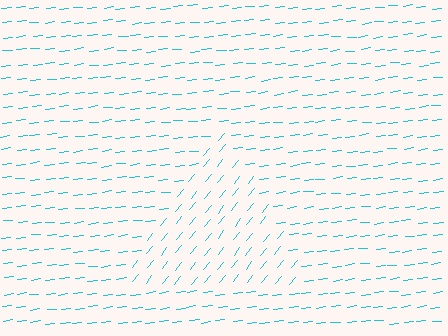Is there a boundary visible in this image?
Yes, there is a texture boundary formed by a change in line orientation.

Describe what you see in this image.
The image is filled with small cyan line segments. A triangle region in the image has lines oriented differently from the surrounding lines, creating a visible texture boundary.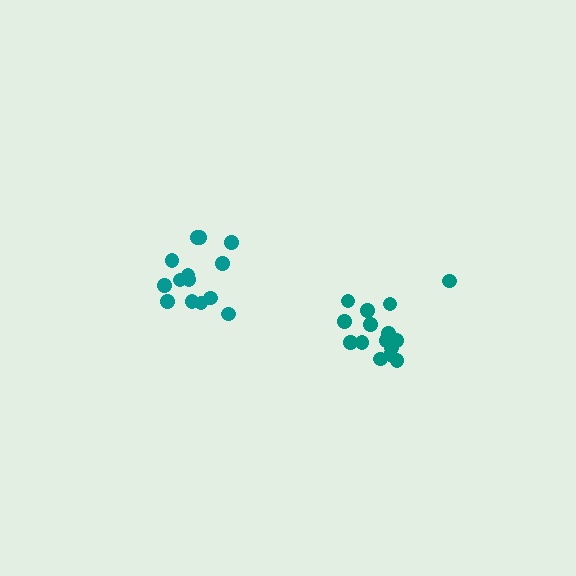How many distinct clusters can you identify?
There are 2 distinct clusters.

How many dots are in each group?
Group 1: 14 dots, Group 2: 15 dots (29 total).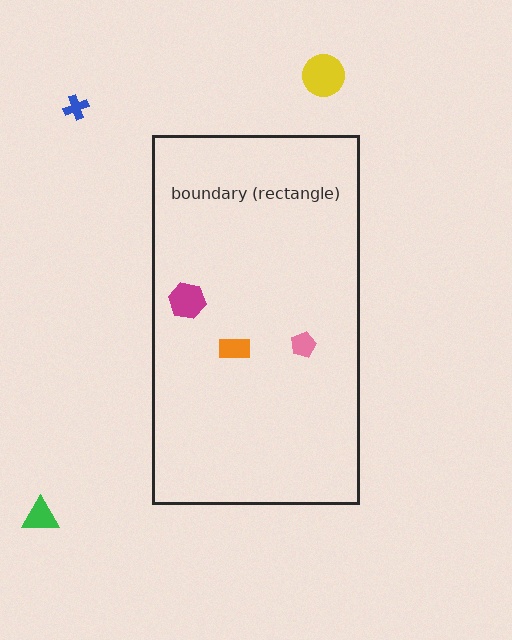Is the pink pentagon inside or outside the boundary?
Inside.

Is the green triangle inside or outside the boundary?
Outside.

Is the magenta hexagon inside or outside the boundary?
Inside.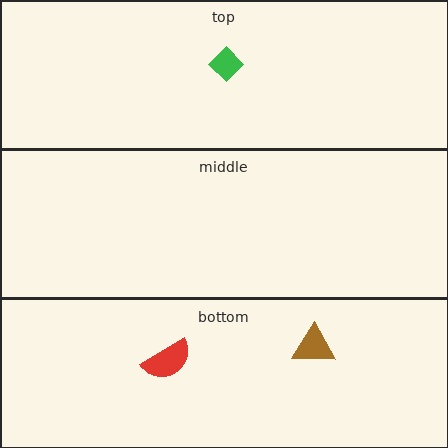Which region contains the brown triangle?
The bottom region.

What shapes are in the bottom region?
The red semicircle, the brown triangle.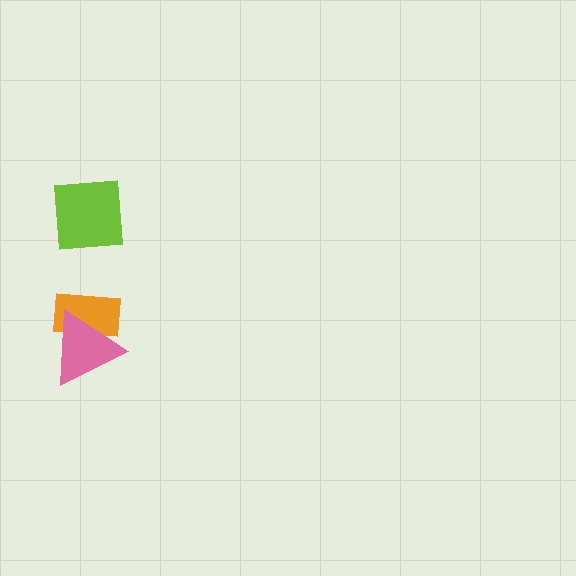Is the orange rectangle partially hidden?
Yes, it is partially covered by another shape.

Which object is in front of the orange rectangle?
The pink triangle is in front of the orange rectangle.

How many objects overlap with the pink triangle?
1 object overlaps with the pink triangle.